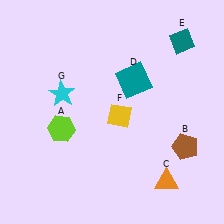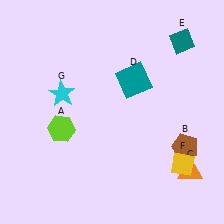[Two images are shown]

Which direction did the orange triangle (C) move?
The orange triangle (C) moved right.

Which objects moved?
The objects that moved are: the orange triangle (C), the yellow diamond (F).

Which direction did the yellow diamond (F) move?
The yellow diamond (F) moved right.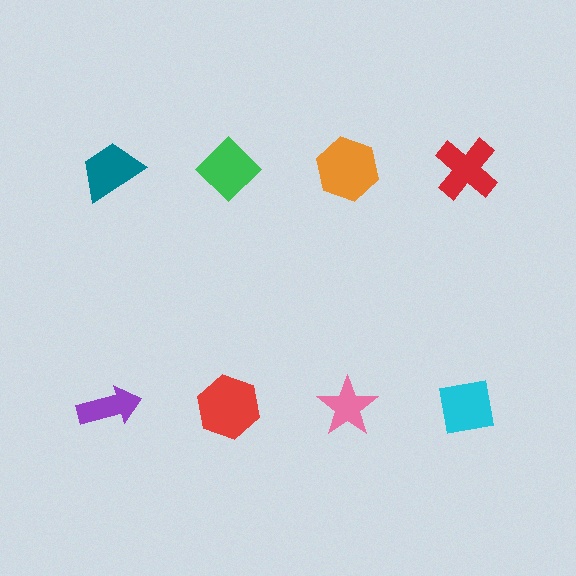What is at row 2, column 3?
A pink star.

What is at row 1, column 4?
A red cross.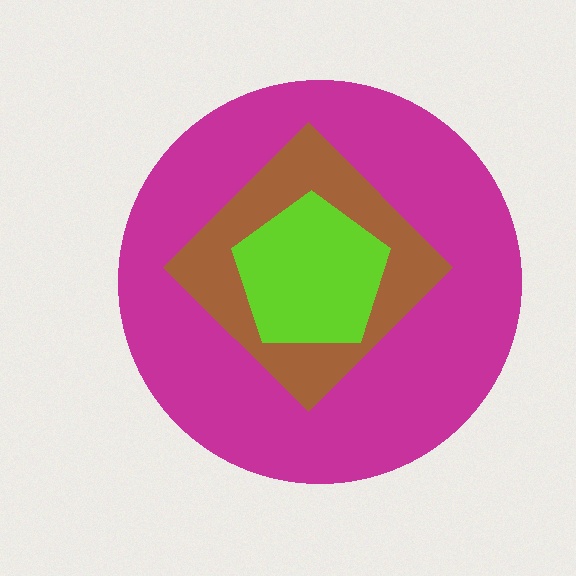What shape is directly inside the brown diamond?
The lime pentagon.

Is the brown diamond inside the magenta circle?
Yes.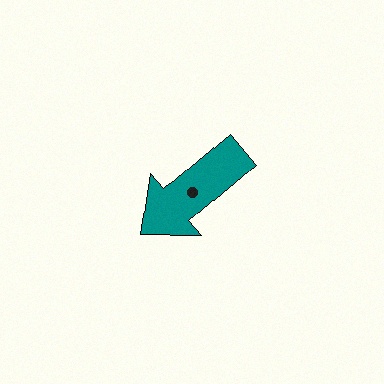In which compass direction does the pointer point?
Southwest.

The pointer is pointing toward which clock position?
Roughly 8 o'clock.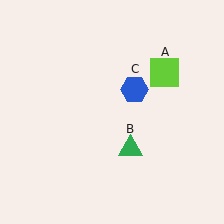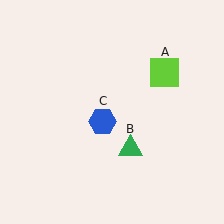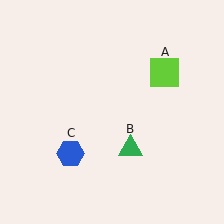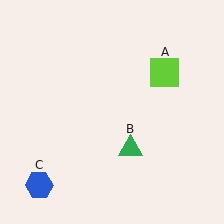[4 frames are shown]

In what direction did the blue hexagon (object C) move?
The blue hexagon (object C) moved down and to the left.